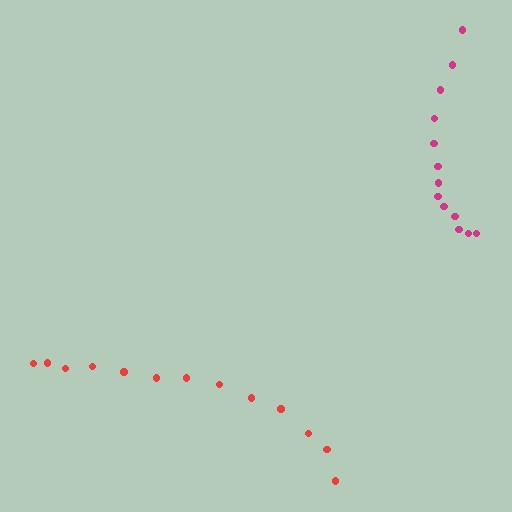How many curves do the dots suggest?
There are 2 distinct paths.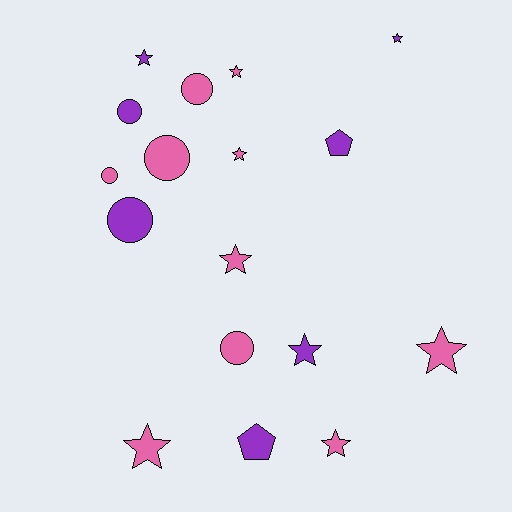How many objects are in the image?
There are 17 objects.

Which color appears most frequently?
Pink, with 10 objects.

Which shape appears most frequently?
Star, with 9 objects.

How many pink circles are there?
There are 4 pink circles.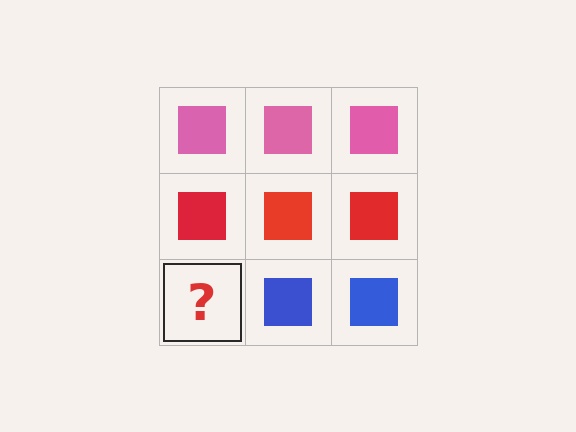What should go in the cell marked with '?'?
The missing cell should contain a blue square.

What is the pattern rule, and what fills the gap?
The rule is that each row has a consistent color. The gap should be filled with a blue square.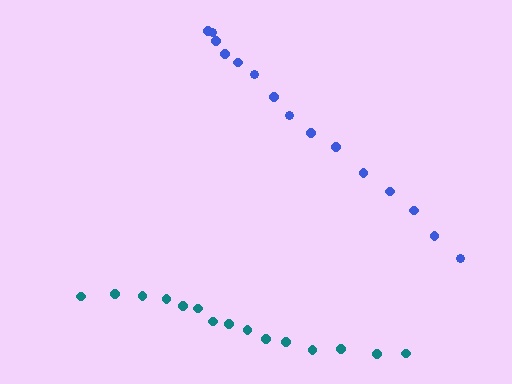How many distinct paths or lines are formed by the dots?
There are 2 distinct paths.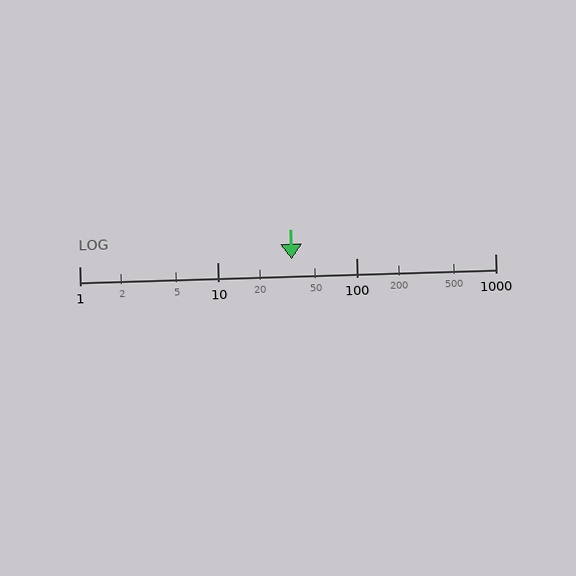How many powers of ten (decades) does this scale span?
The scale spans 3 decades, from 1 to 1000.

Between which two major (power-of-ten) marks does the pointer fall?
The pointer is between 10 and 100.